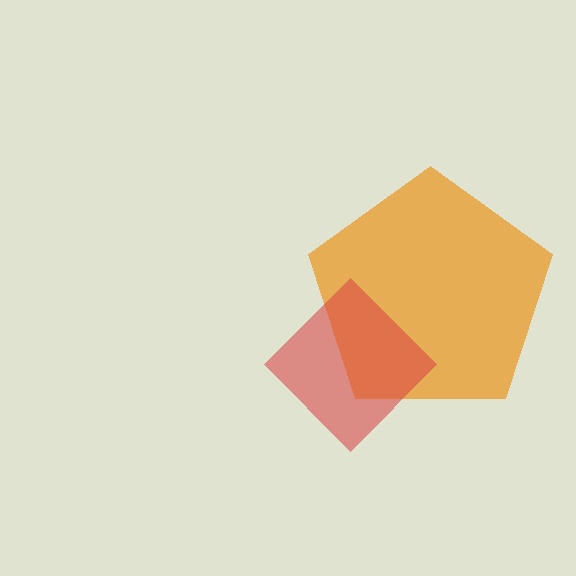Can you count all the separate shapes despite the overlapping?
Yes, there are 2 separate shapes.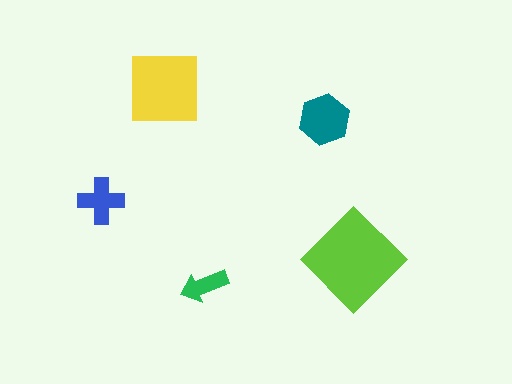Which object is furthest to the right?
The lime diamond is rightmost.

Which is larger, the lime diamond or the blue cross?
The lime diamond.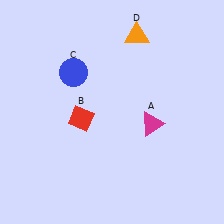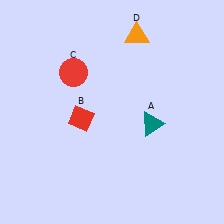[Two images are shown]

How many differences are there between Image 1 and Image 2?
There are 2 differences between the two images.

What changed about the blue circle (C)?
In Image 1, C is blue. In Image 2, it changed to red.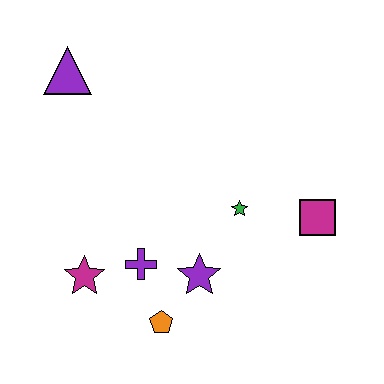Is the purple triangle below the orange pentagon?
No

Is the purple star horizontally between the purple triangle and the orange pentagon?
No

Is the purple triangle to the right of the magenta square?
No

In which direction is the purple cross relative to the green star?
The purple cross is to the left of the green star.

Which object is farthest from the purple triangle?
The magenta square is farthest from the purple triangle.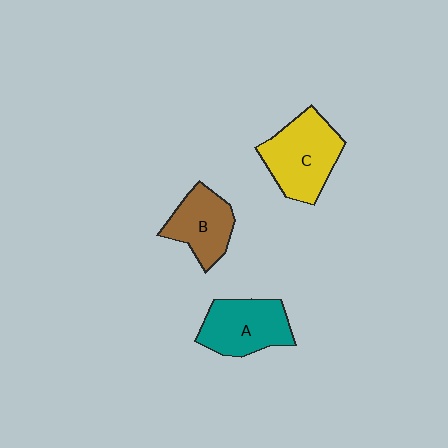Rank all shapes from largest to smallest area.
From largest to smallest: C (yellow), A (teal), B (brown).